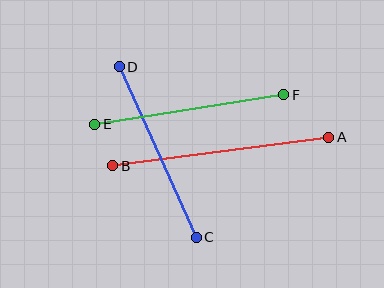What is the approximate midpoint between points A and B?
The midpoint is at approximately (221, 152) pixels.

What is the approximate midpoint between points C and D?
The midpoint is at approximately (158, 152) pixels.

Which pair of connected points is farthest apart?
Points A and B are farthest apart.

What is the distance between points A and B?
The distance is approximately 218 pixels.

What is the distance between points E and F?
The distance is approximately 192 pixels.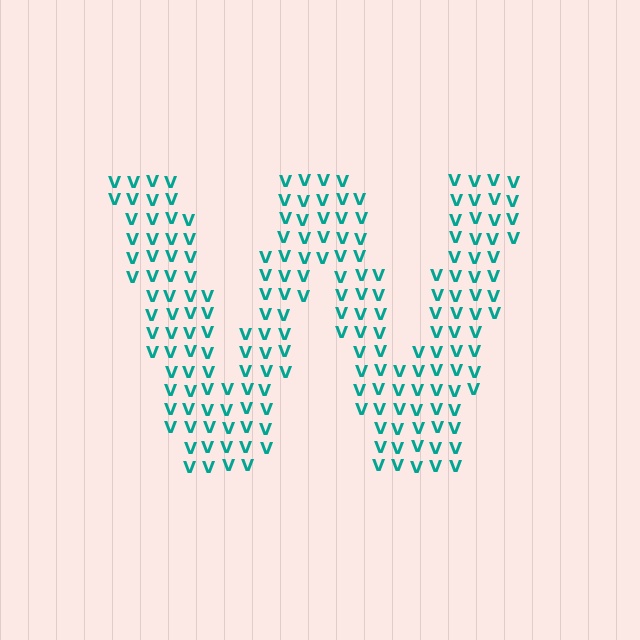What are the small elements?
The small elements are letter V's.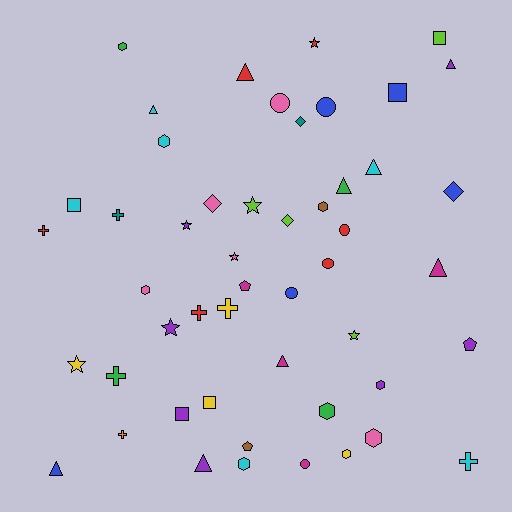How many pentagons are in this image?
There are 3 pentagons.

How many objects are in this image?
There are 50 objects.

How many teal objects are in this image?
There are 2 teal objects.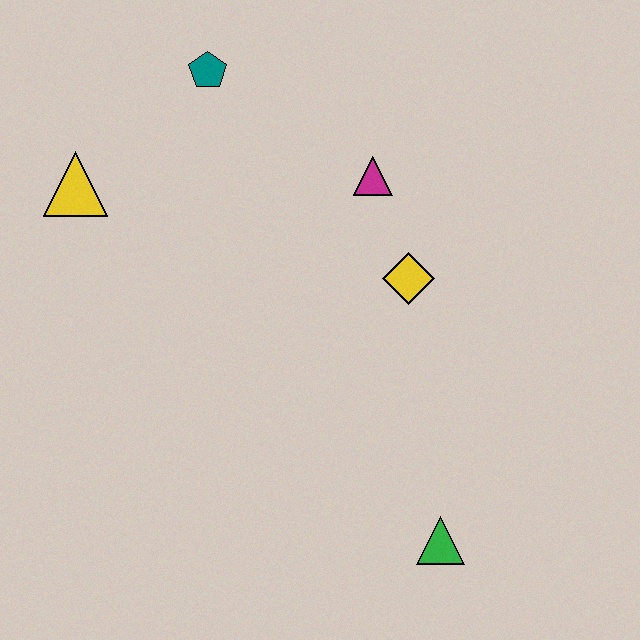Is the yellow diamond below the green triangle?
No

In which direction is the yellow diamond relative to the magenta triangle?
The yellow diamond is below the magenta triangle.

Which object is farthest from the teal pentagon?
The green triangle is farthest from the teal pentagon.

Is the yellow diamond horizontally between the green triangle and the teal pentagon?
Yes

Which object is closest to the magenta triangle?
The yellow diamond is closest to the magenta triangle.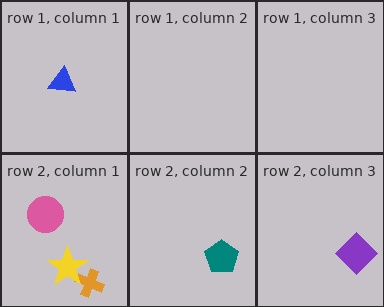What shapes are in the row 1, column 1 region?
The blue triangle.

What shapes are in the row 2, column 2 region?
The teal pentagon.